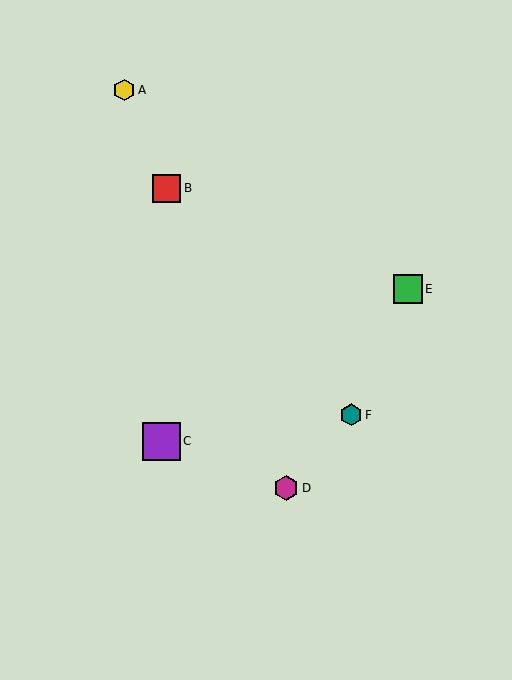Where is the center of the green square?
The center of the green square is at (408, 289).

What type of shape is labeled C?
Shape C is a purple square.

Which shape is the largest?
The purple square (labeled C) is the largest.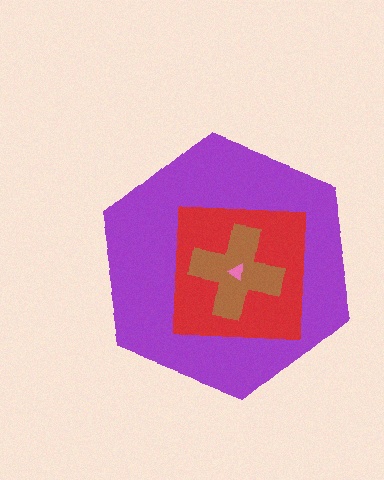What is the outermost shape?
The purple hexagon.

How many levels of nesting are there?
4.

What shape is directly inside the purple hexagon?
The red square.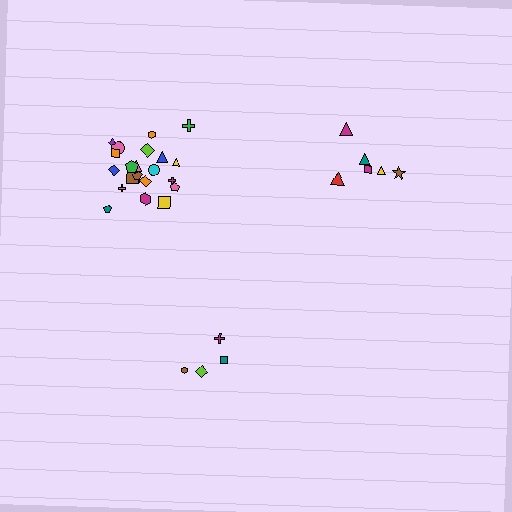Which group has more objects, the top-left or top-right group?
The top-left group.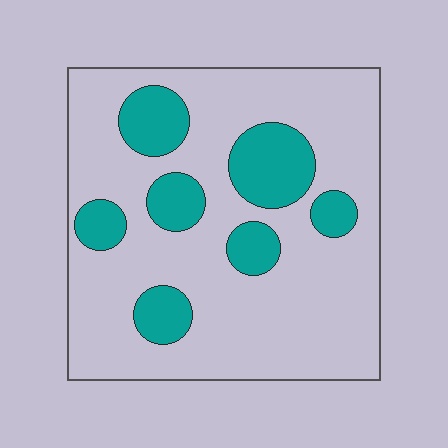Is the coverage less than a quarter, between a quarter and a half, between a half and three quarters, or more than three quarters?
Less than a quarter.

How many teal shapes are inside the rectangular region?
7.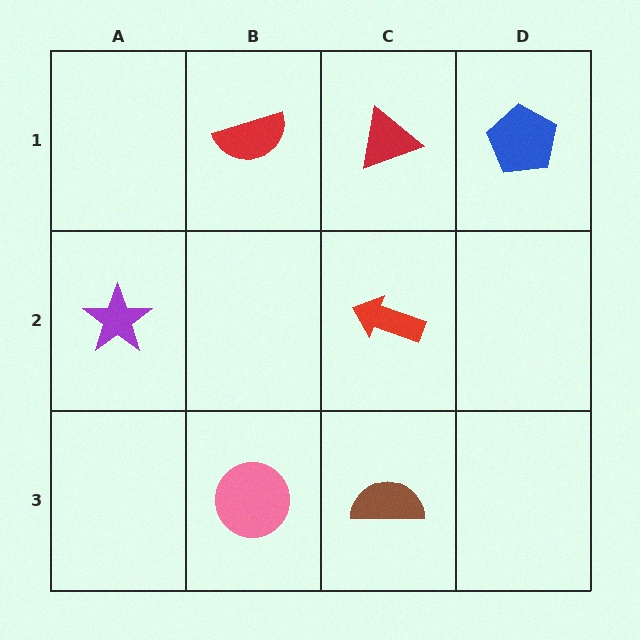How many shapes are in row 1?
3 shapes.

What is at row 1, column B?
A red semicircle.